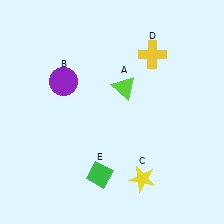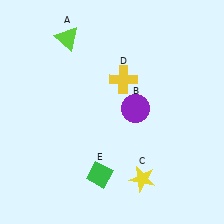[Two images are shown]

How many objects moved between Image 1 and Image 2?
3 objects moved between the two images.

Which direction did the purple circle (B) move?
The purple circle (B) moved right.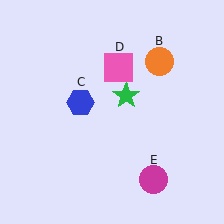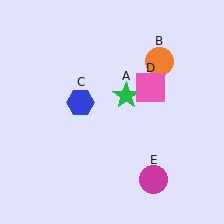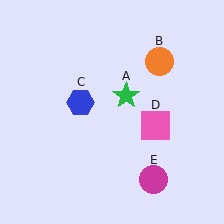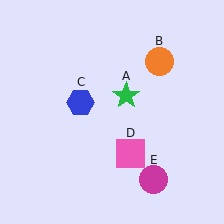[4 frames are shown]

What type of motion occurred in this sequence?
The pink square (object D) rotated clockwise around the center of the scene.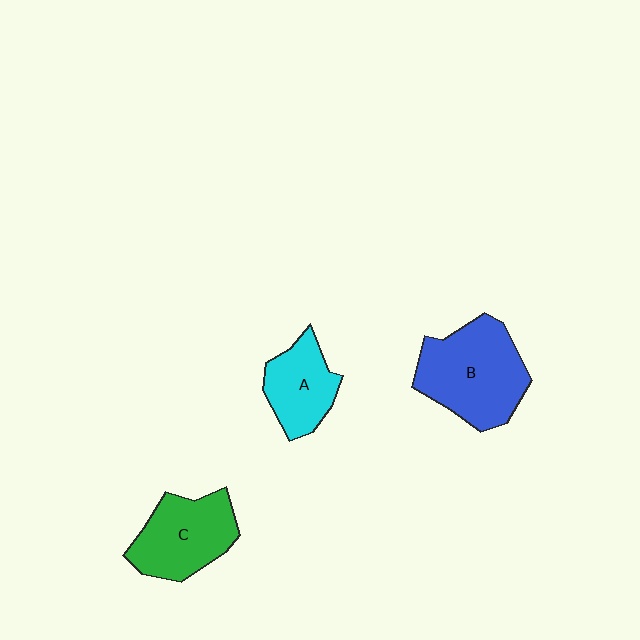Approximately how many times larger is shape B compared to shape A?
Approximately 1.7 times.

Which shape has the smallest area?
Shape A (cyan).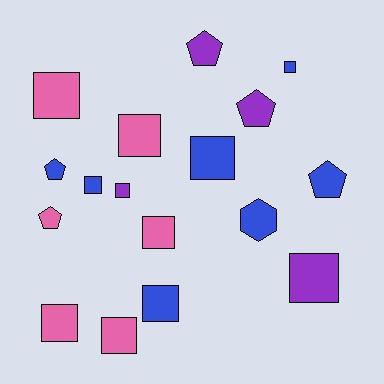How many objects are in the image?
There are 17 objects.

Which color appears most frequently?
Blue, with 7 objects.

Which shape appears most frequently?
Square, with 11 objects.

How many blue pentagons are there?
There are 2 blue pentagons.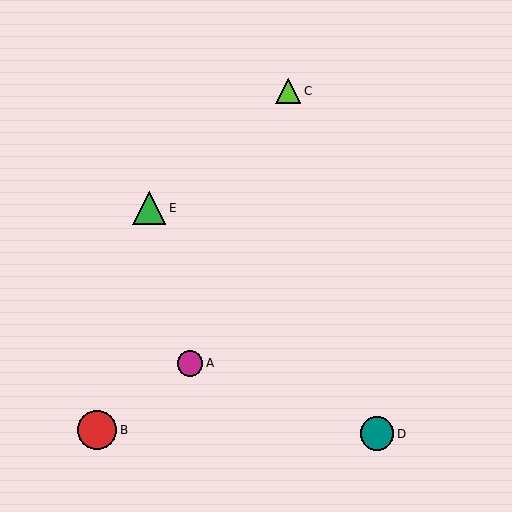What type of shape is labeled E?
Shape E is a green triangle.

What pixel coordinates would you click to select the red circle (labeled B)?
Click at (97, 430) to select the red circle B.